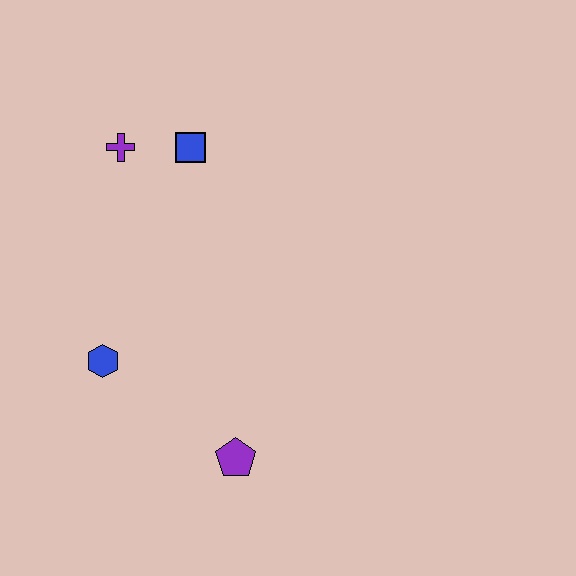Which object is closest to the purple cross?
The blue square is closest to the purple cross.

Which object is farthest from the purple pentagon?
The purple cross is farthest from the purple pentagon.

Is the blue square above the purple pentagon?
Yes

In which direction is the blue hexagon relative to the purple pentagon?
The blue hexagon is to the left of the purple pentagon.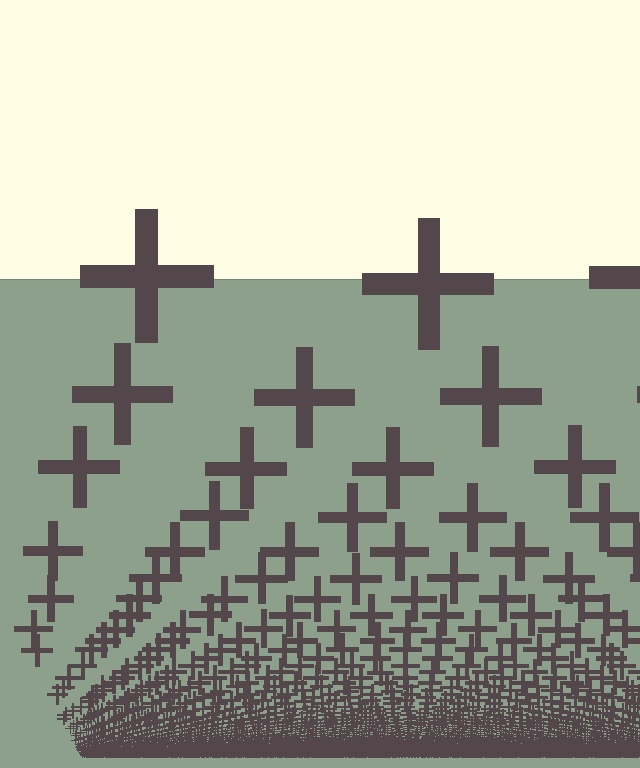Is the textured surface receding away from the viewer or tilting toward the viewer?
The surface appears to tilt toward the viewer. Texture elements get larger and sparser toward the top.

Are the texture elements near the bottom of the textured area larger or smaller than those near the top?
Smaller. The gradient is inverted — elements near the bottom are smaller and denser.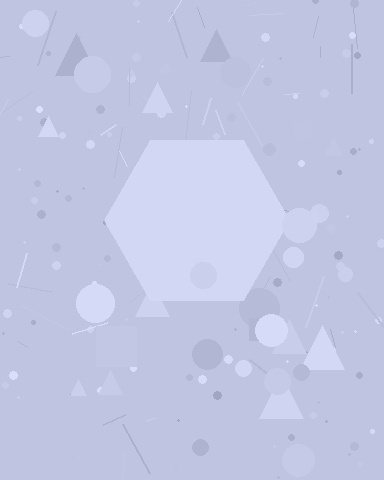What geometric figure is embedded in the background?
A hexagon is embedded in the background.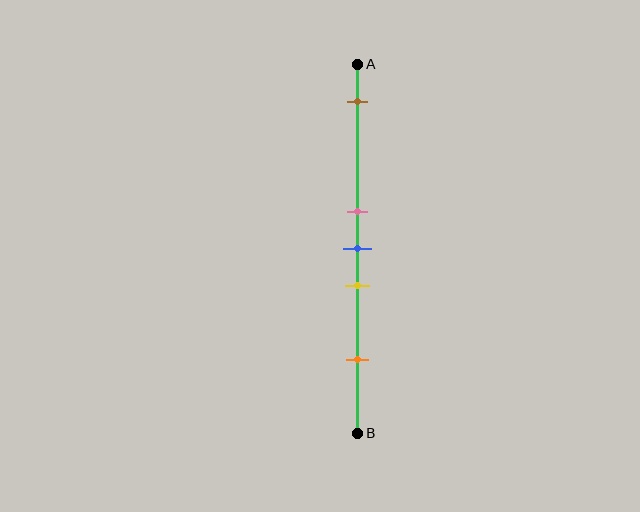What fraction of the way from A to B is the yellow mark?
The yellow mark is approximately 60% (0.6) of the way from A to B.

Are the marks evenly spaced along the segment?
No, the marks are not evenly spaced.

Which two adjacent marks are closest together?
The pink and blue marks are the closest adjacent pair.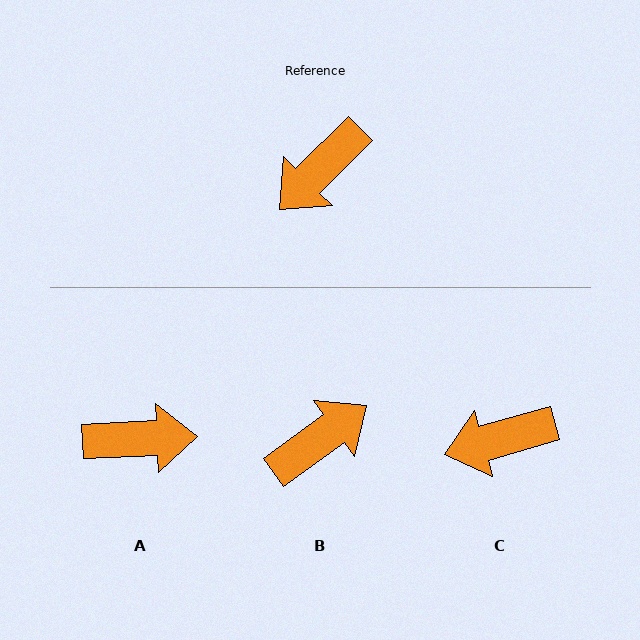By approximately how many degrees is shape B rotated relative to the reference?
Approximately 171 degrees counter-clockwise.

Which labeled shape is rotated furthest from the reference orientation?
B, about 171 degrees away.